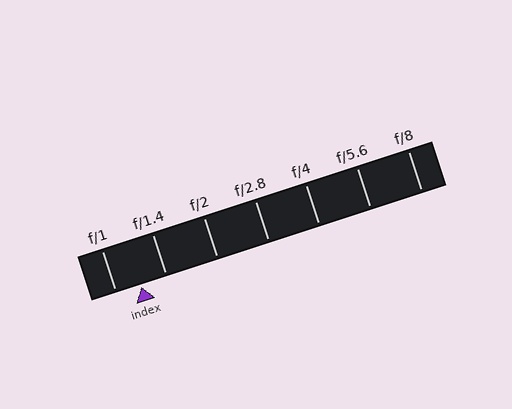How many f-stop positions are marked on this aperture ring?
There are 7 f-stop positions marked.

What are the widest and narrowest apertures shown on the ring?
The widest aperture shown is f/1 and the narrowest is f/8.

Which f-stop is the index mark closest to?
The index mark is closest to f/1.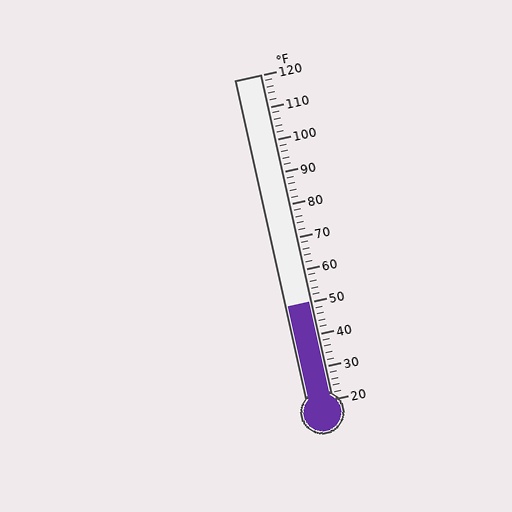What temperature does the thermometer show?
The thermometer shows approximately 50°F.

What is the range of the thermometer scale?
The thermometer scale ranges from 20°F to 120°F.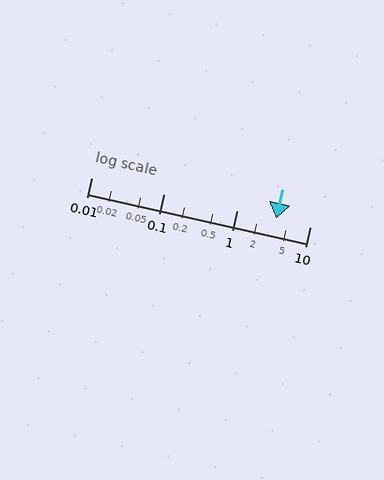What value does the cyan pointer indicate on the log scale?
The pointer indicates approximately 3.5.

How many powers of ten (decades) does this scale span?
The scale spans 3 decades, from 0.01 to 10.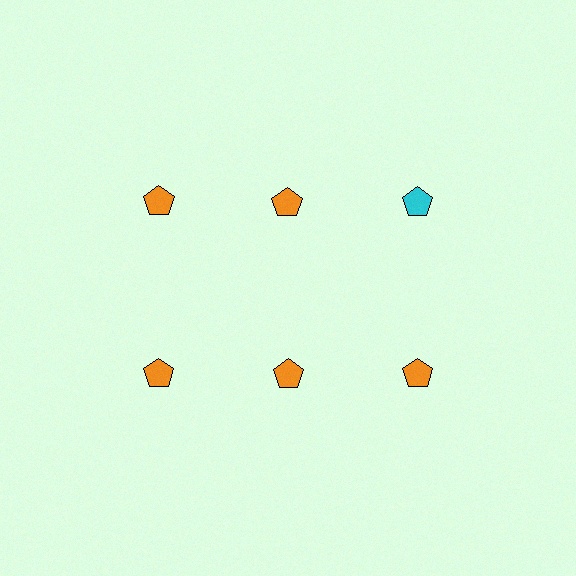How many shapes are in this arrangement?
There are 6 shapes arranged in a grid pattern.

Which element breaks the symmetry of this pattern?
The cyan pentagon in the top row, center column breaks the symmetry. All other shapes are orange pentagons.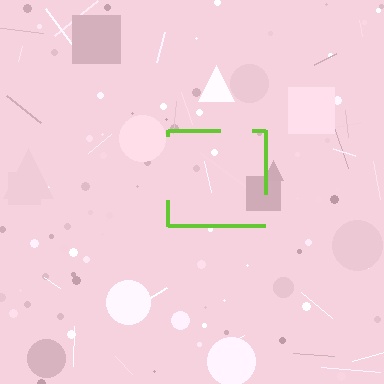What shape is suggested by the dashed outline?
The dashed outline suggests a square.